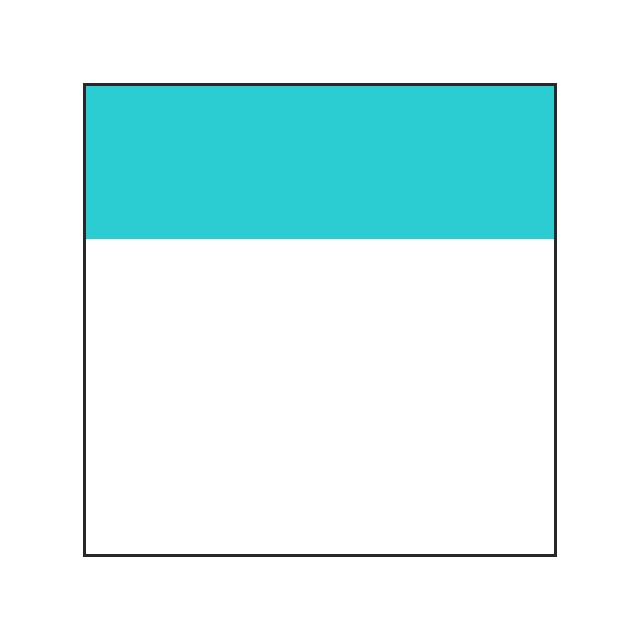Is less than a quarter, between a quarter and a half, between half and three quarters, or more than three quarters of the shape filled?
Between a quarter and a half.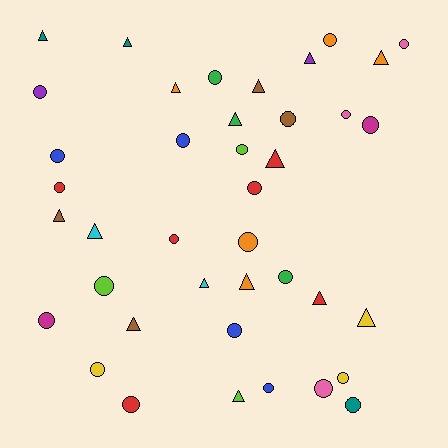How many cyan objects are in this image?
There are 2 cyan objects.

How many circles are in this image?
There are 24 circles.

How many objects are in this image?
There are 40 objects.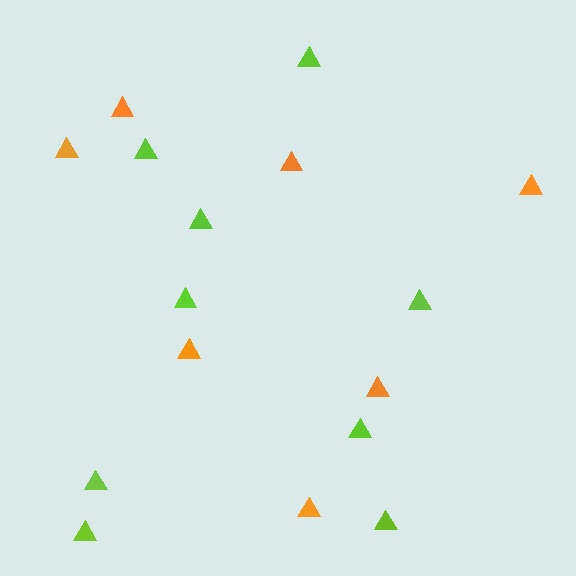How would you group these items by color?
There are 2 groups: one group of lime triangles (9) and one group of orange triangles (7).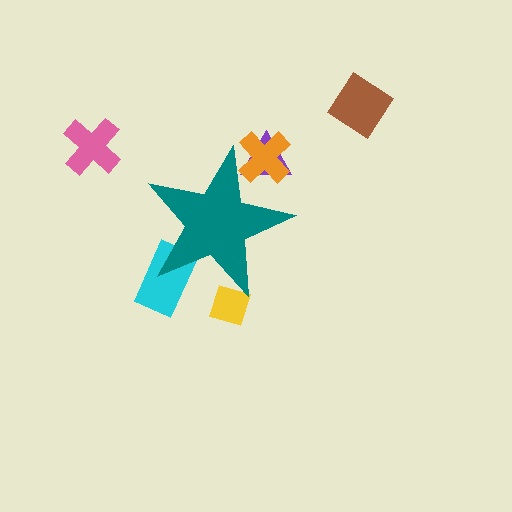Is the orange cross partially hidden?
Yes, the orange cross is partially hidden behind the teal star.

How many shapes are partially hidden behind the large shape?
4 shapes are partially hidden.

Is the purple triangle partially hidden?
Yes, the purple triangle is partially hidden behind the teal star.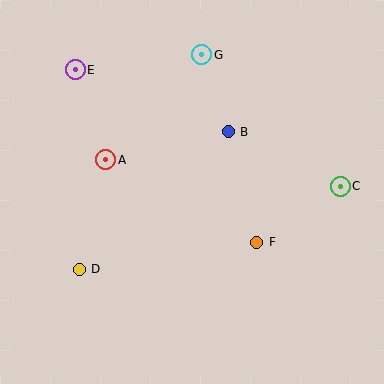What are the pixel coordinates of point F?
Point F is at (257, 242).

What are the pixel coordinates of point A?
Point A is at (106, 160).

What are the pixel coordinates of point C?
Point C is at (340, 186).